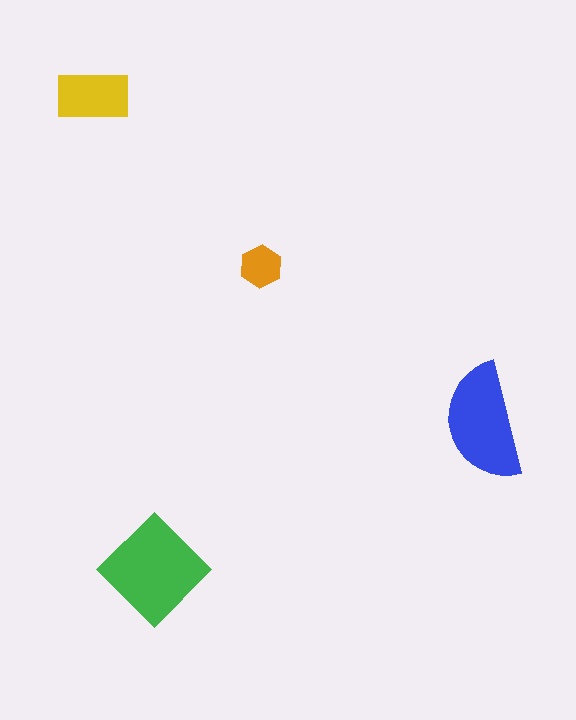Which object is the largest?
The green diamond.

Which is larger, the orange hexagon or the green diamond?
The green diamond.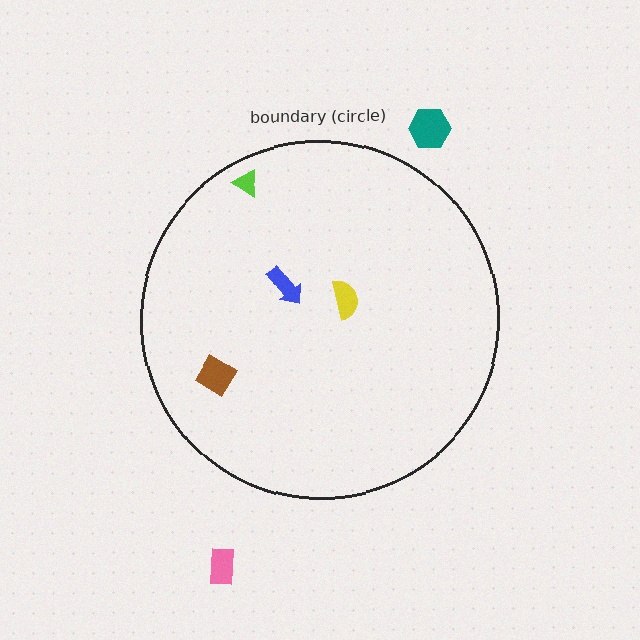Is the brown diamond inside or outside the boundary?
Inside.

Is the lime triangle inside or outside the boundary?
Inside.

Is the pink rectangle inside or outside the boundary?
Outside.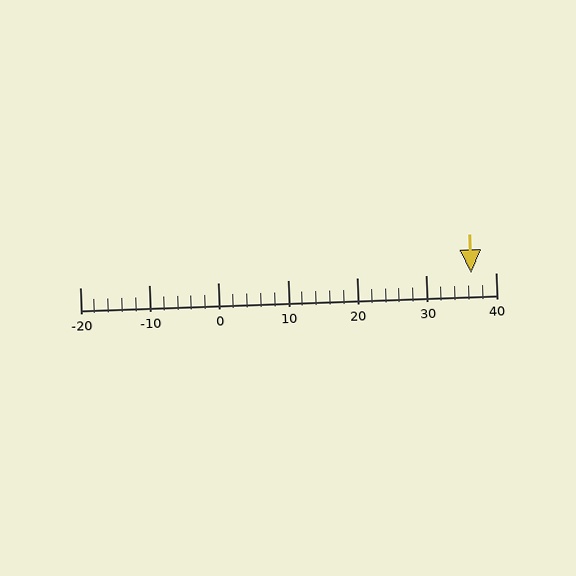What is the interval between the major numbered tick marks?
The major tick marks are spaced 10 units apart.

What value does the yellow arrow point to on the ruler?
The yellow arrow points to approximately 36.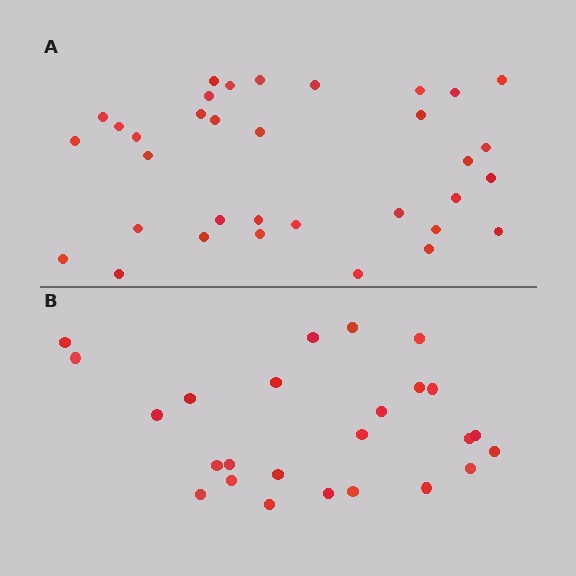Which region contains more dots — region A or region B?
Region A (the top region) has more dots.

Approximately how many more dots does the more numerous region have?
Region A has roughly 8 or so more dots than region B.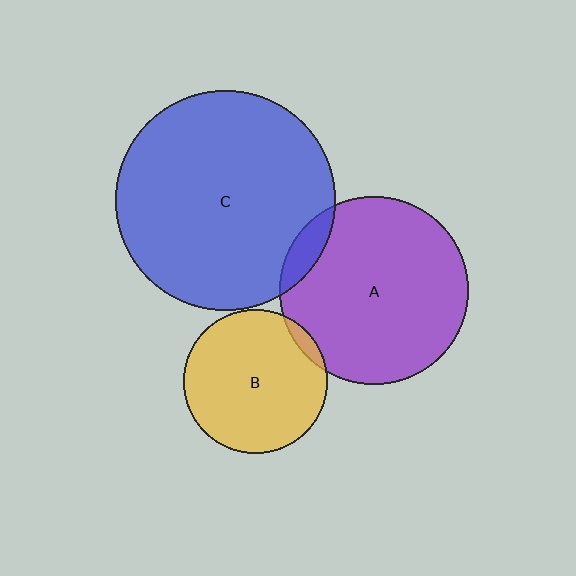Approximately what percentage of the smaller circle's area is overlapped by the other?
Approximately 5%.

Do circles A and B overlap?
Yes.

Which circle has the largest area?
Circle C (blue).